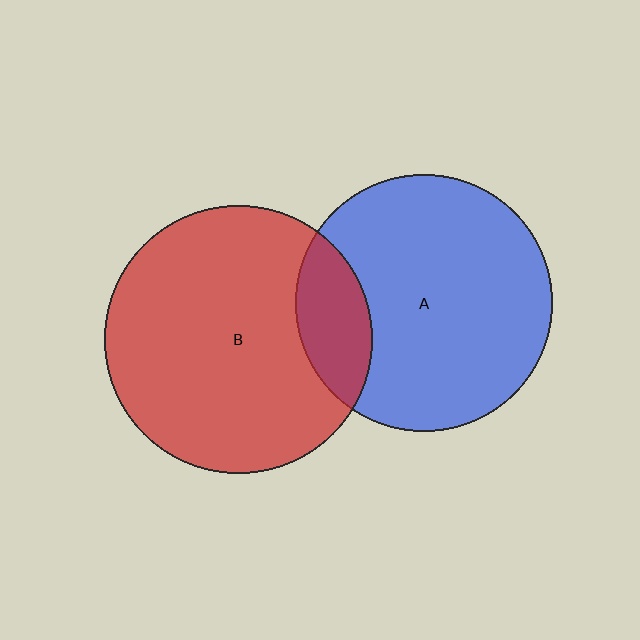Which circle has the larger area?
Circle B (red).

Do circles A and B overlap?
Yes.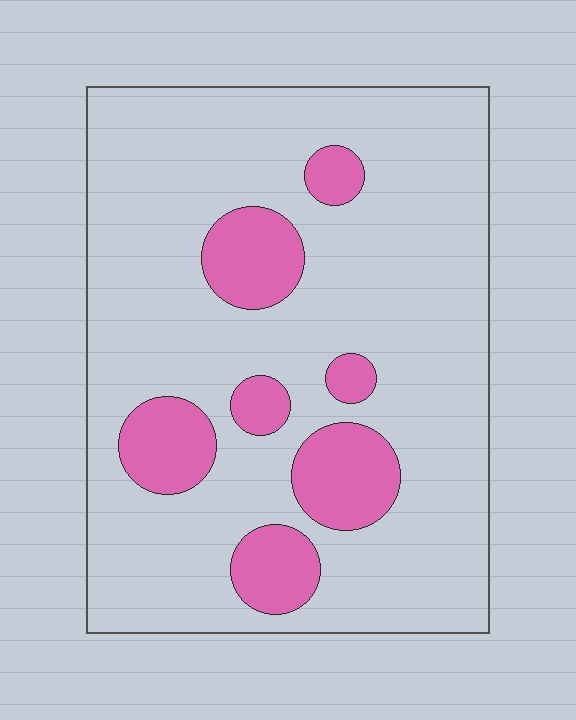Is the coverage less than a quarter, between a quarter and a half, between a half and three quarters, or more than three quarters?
Less than a quarter.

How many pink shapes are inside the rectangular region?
7.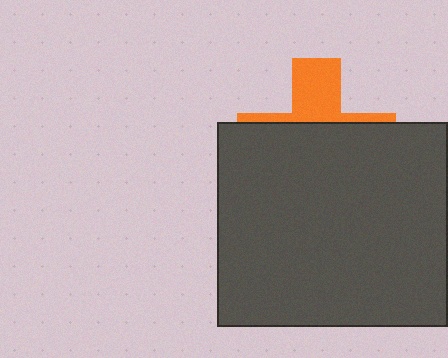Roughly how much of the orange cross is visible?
A small part of it is visible (roughly 31%).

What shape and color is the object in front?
The object in front is a dark gray rectangle.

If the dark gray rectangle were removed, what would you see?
You would see the complete orange cross.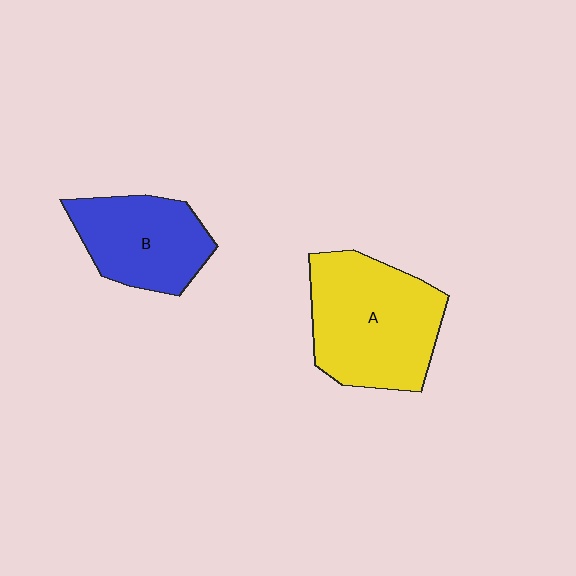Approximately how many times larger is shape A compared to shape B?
Approximately 1.4 times.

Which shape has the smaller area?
Shape B (blue).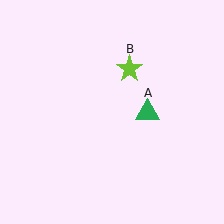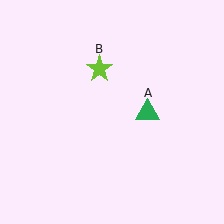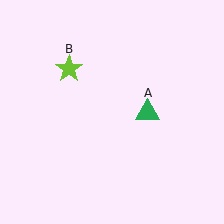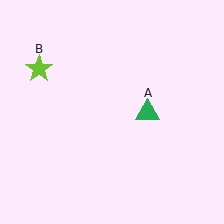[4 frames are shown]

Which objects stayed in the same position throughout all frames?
Green triangle (object A) remained stationary.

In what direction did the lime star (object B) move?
The lime star (object B) moved left.